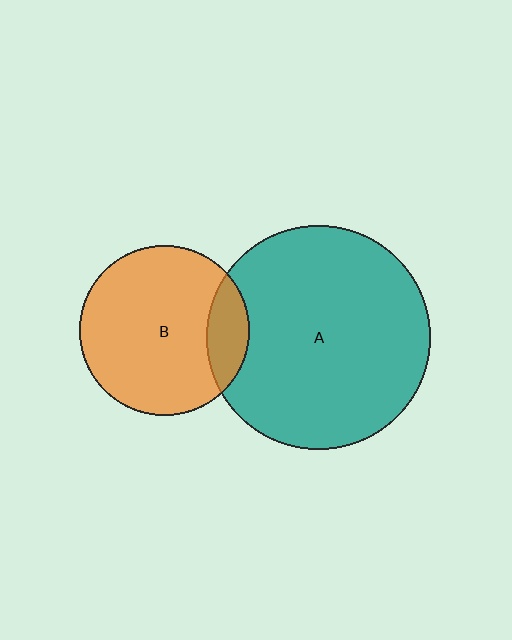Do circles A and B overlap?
Yes.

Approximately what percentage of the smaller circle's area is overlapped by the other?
Approximately 15%.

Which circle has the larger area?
Circle A (teal).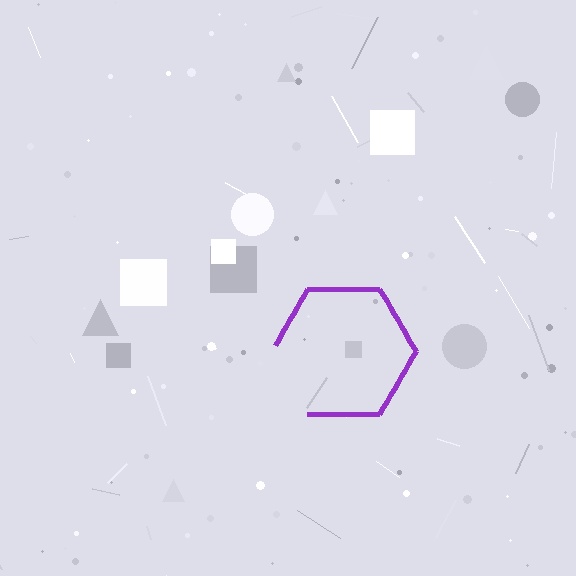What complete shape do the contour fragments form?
The contour fragments form a hexagon.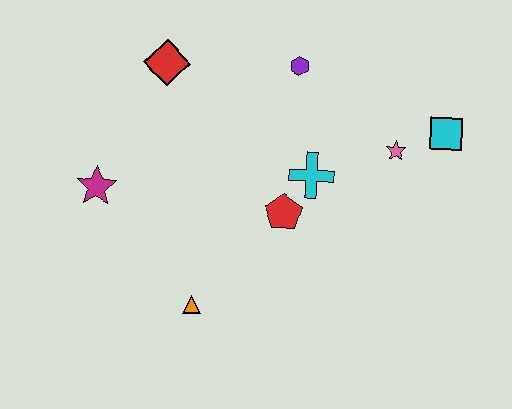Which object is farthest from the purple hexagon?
The orange triangle is farthest from the purple hexagon.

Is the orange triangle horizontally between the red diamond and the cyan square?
Yes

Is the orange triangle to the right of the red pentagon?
No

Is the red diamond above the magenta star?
Yes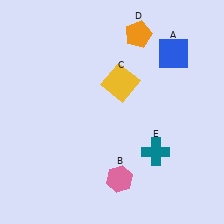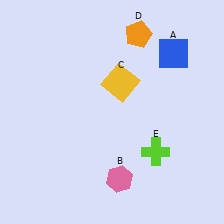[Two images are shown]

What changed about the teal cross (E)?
In Image 1, E is teal. In Image 2, it changed to lime.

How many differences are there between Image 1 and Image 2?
There is 1 difference between the two images.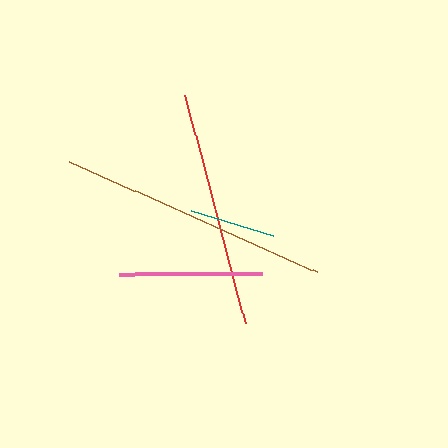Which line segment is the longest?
The brown line is the longest at approximately 272 pixels.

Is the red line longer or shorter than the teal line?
The red line is longer than the teal line.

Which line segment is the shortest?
The teal line is the shortest at approximately 86 pixels.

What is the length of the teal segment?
The teal segment is approximately 86 pixels long.